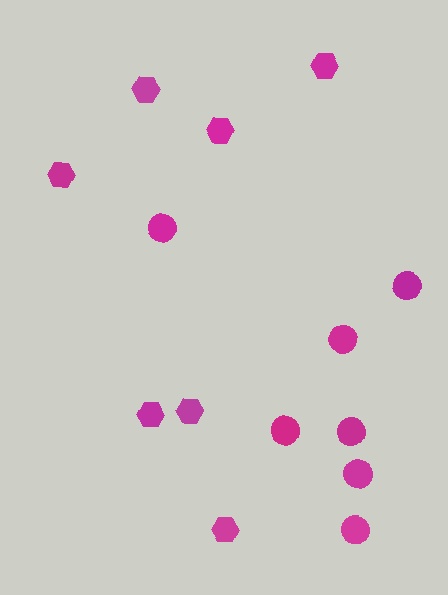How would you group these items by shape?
There are 2 groups: one group of circles (7) and one group of hexagons (7).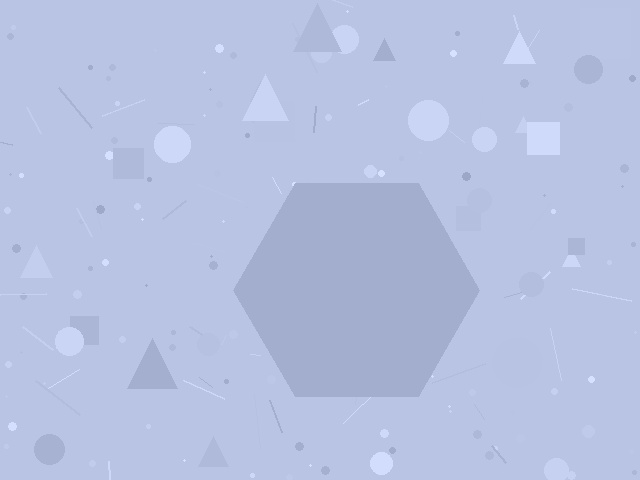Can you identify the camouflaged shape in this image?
The camouflaged shape is a hexagon.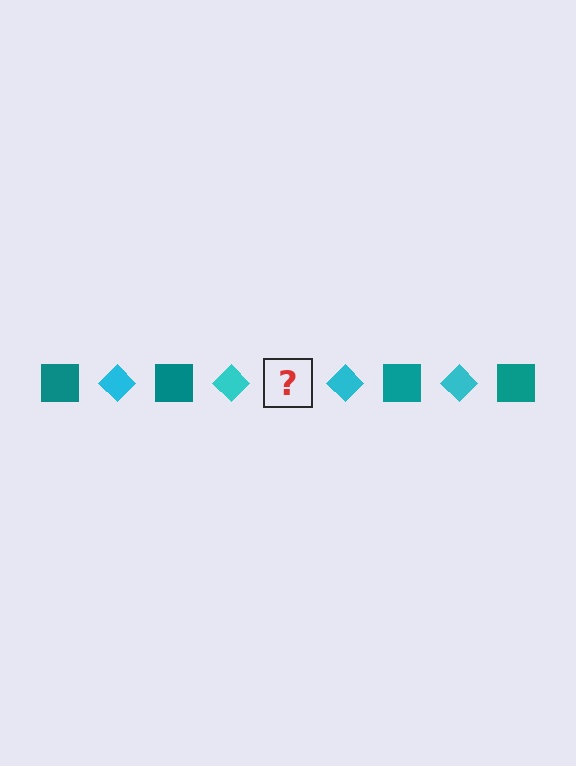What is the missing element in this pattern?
The missing element is a teal square.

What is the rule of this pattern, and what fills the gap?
The rule is that the pattern alternates between teal square and cyan diamond. The gap should be filled with a teal square.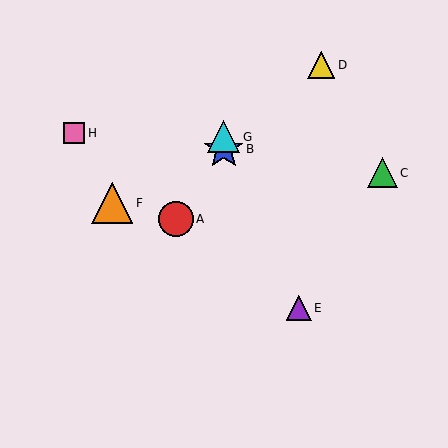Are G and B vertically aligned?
Yes, both are at x≈224.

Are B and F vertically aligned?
No, B is at x≈224 and F is at x≈112.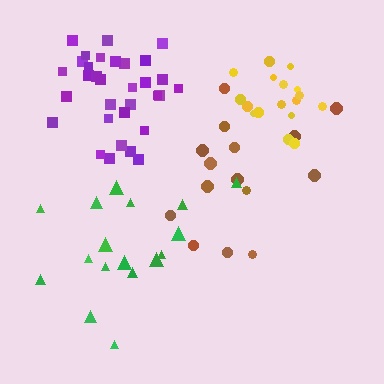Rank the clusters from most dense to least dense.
yellow, purple, green, brown.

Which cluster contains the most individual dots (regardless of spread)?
Purple (32).